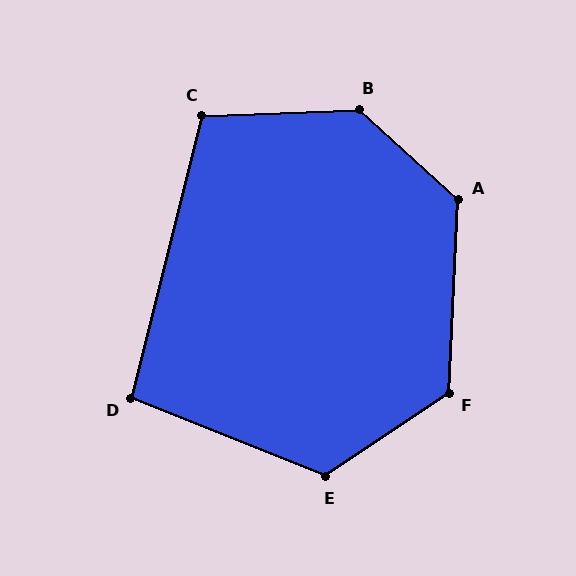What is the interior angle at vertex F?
Approximately 127 degrees (obtuse).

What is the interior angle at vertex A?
Approximately 129 degrees (obtuse).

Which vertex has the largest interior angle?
B, at approximately 135 degrees.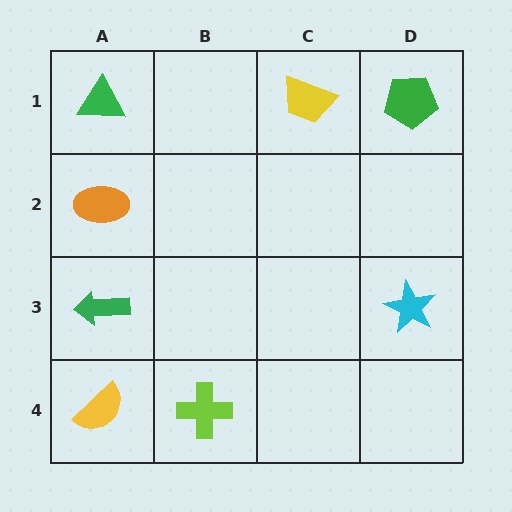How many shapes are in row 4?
2 shapes.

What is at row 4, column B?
A lime cross.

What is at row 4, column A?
A yellow semicircle.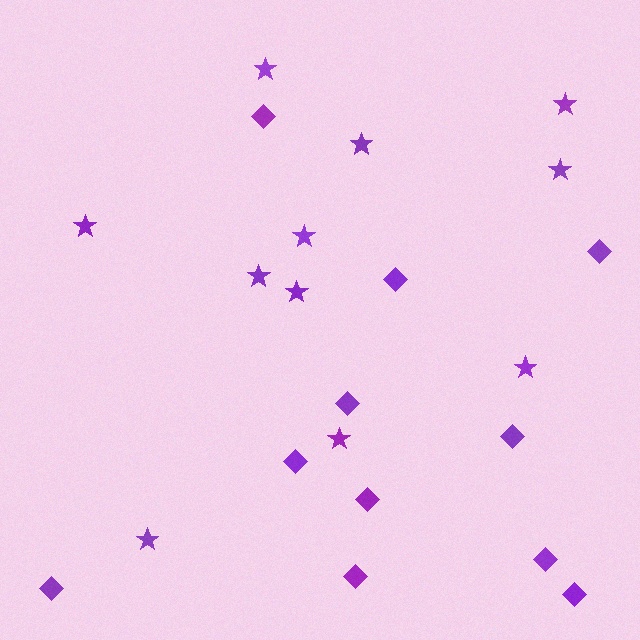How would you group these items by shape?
There are 2 groups: one group of diamonds (11) and one group of stars (11).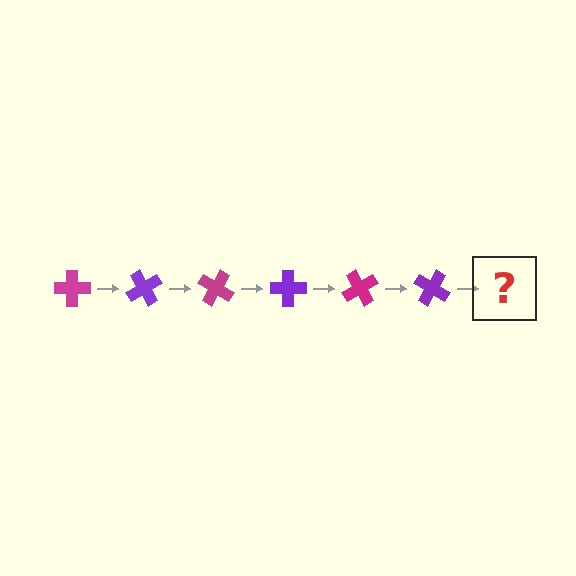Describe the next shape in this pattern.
It should be a magenta cross, rotated 360 degrees from the start.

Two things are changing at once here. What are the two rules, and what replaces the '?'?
The two rules are that it rotates 60 degrees each step and the color cycles through magenta and purple. The '?' should be a magenta cross, rotated 360 degrees from the start.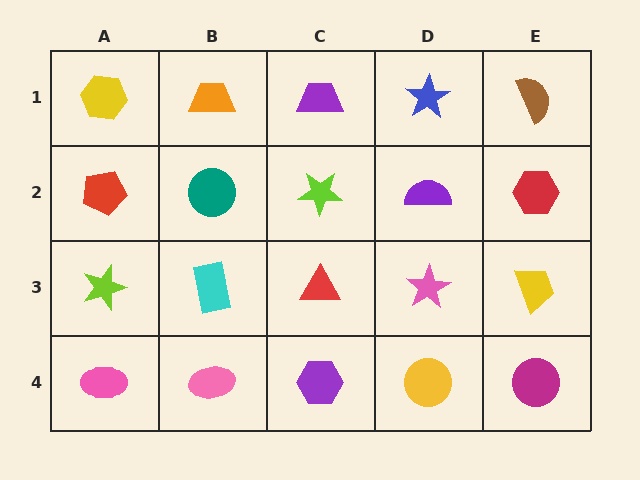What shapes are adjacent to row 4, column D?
A pink star (row 3, column D), a purple hexagon (row 4, column C), a magenta circle (row 4, column E).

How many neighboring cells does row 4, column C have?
3.